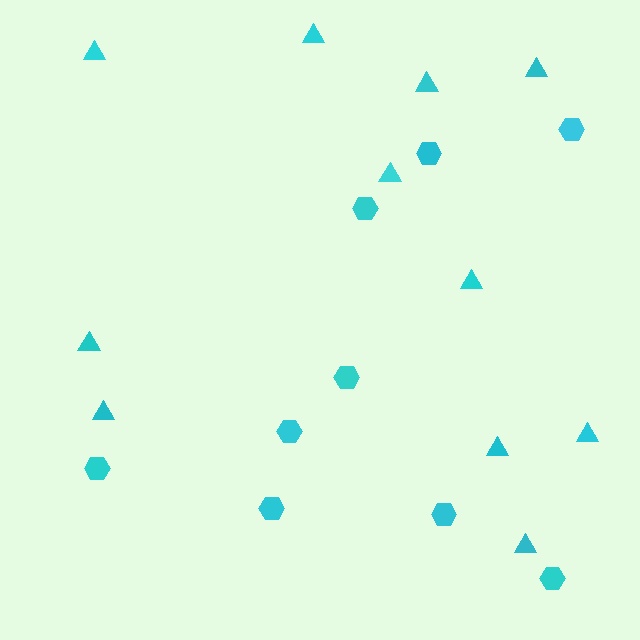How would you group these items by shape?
There are 2 groups: one group of triangles (11) and one group of hexagons (9).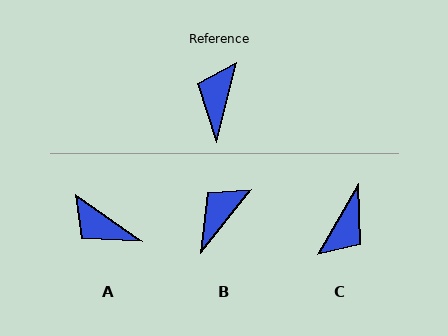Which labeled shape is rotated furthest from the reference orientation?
C, about 165 degrees away.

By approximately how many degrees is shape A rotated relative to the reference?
Approximately 70 degrees counter-clockwise.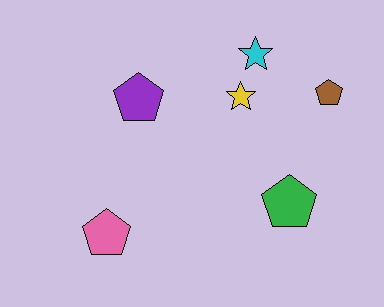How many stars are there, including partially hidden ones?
There are 2 stars.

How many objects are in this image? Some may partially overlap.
There are 6 objects.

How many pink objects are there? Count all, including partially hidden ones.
There is 1 pink object.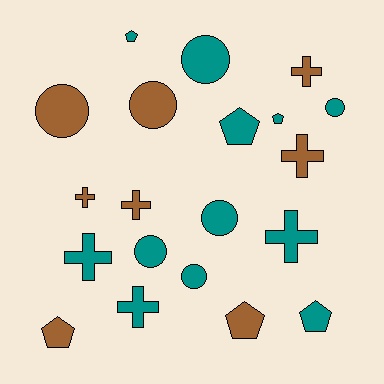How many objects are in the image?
There are 20 objects.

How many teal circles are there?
There are 5 teal circles.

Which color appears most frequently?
Teal, with 12 objects.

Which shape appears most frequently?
Cross, with 7 objects.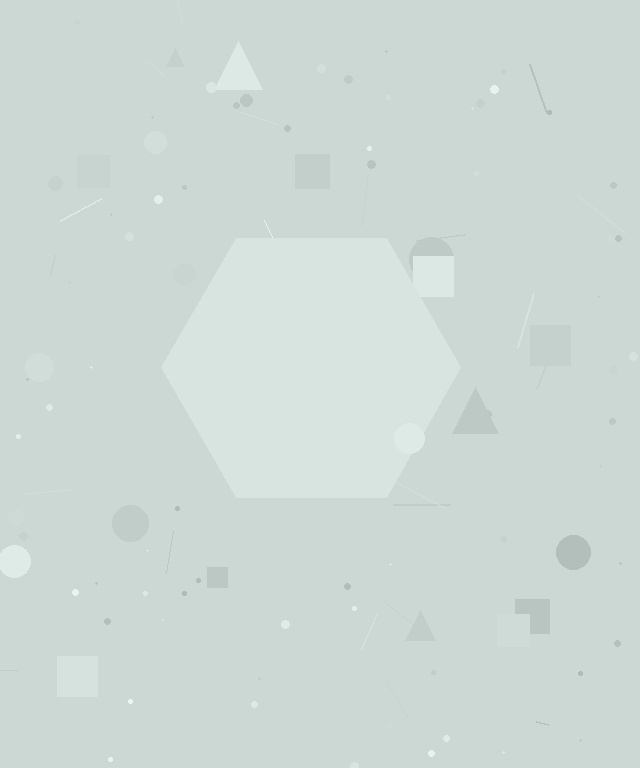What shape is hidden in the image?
A hexagon is hidden in the image.